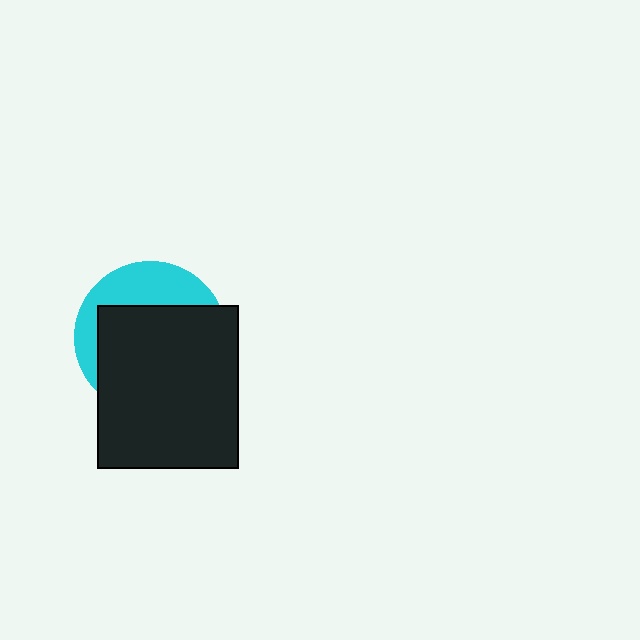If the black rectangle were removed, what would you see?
You would see the complete cyan circle.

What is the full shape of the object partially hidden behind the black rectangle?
The partially hidden object is a cyan circle.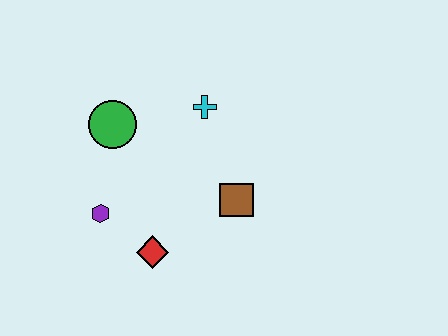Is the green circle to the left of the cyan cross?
Yes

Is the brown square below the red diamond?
No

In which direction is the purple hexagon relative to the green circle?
The purple hexagon is below the green circle.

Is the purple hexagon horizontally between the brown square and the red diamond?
No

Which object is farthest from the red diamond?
The cyan cross is farthest from the red diamond.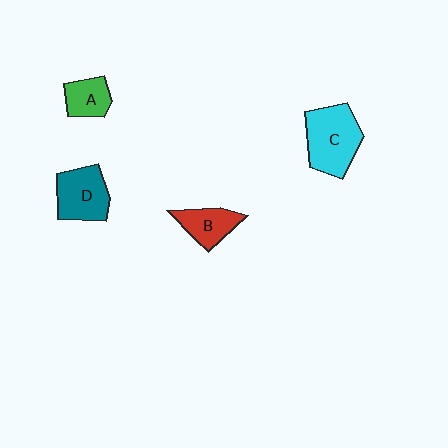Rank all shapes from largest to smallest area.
From largest to smallest: C (cyan), D (teal), B (red), A (green).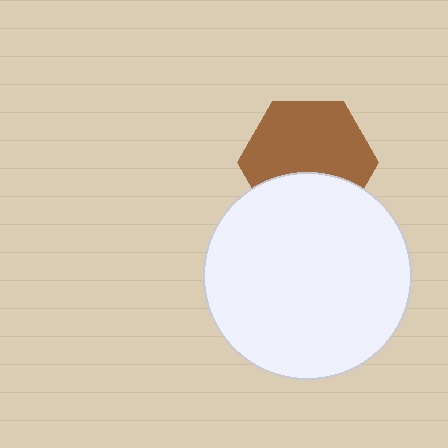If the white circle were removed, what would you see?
You would see the complete brown hexagon.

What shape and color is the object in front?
The object in front is a white circle.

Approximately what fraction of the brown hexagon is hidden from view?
Roughly 34% of the brown hexagon is hidden behind the white circle.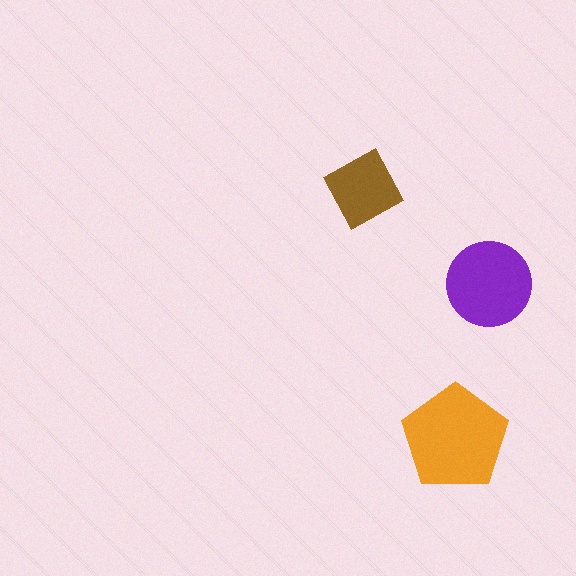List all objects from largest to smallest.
The orange pentagon, the purple circle, the brown diamond.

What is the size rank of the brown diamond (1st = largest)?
3rd.